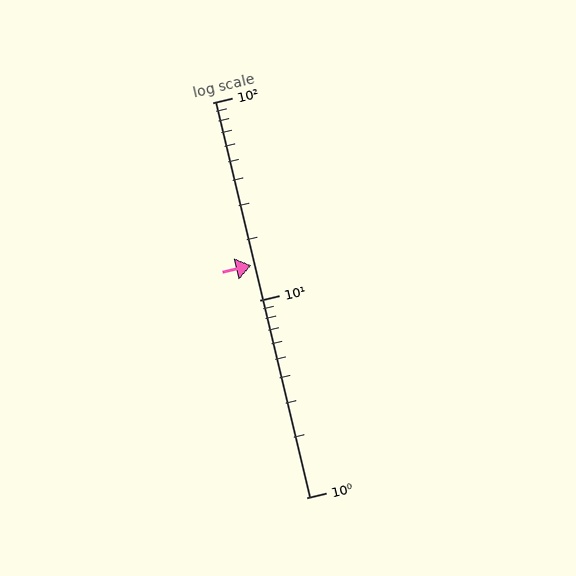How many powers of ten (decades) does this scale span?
The scale spans 2 decades, from 1 to 100.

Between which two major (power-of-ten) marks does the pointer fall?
The pointer is between 10 and 100.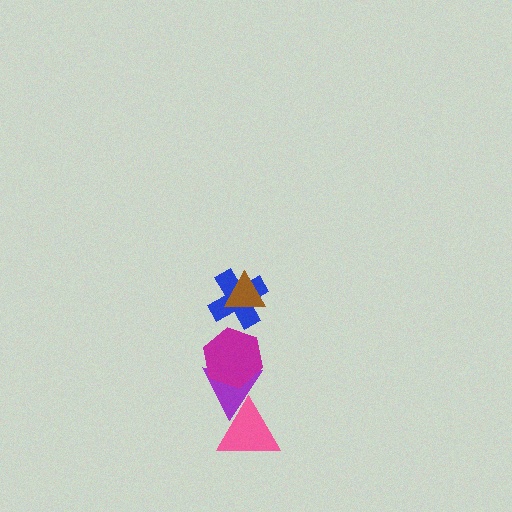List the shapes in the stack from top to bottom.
From top to bottom: the brown triangle, the blue cross, the magenta hexagon, the purple triangle, the pink triangle.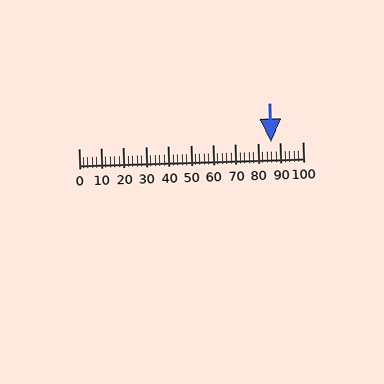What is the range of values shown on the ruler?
The ruler shows values from 0 to 100.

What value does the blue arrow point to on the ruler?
The blue arrow points to approximately 86.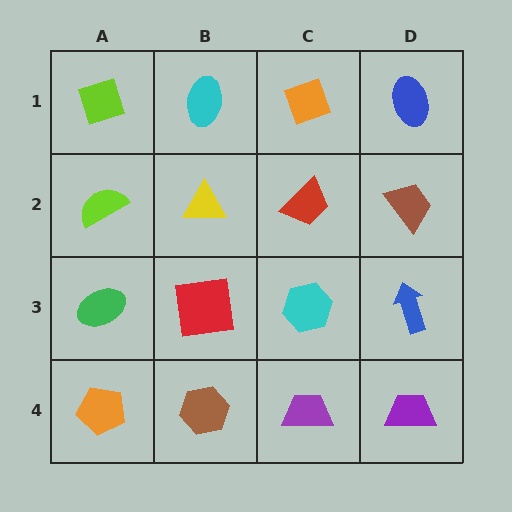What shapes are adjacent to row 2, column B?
A cyan ellipse (row 1, column B), a red square (row 3, column B), a lime semicircle (row 2, column A), a red trapezoid (row 2, column C).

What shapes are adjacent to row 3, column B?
A yellow triangle (row 2, column B), a brown hexagon (row 4, column B), a green ellipse (row 3, column A), a cyan hexagon (row 3, column C).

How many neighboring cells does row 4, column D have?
2.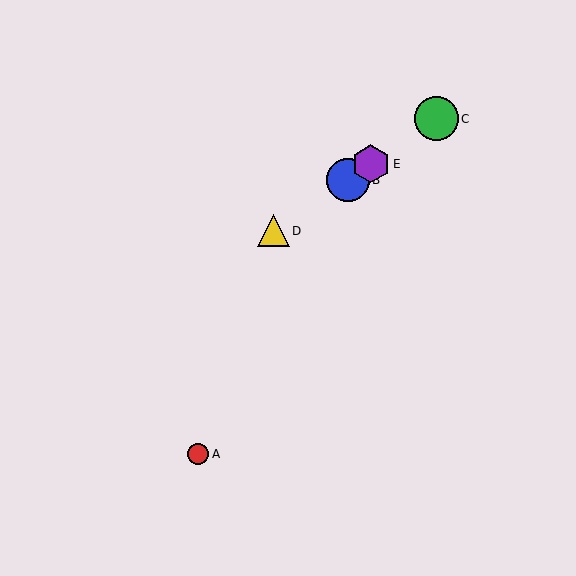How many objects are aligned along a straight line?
4 objects (B, C, D, E) are aligned along a straight line.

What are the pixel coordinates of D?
Object D is at (273, 231).